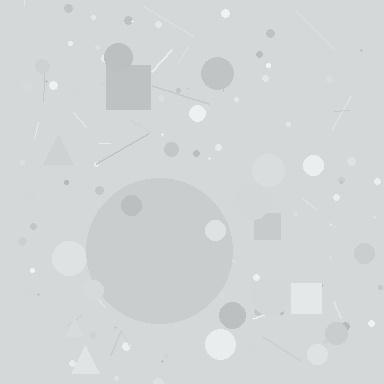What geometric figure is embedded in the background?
A circle is embedded in the background.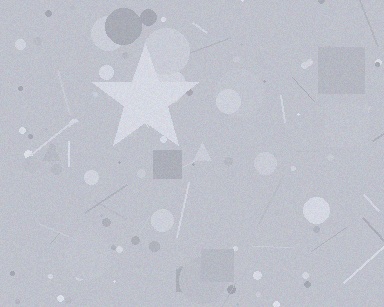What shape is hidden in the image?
A star is hidden in the image.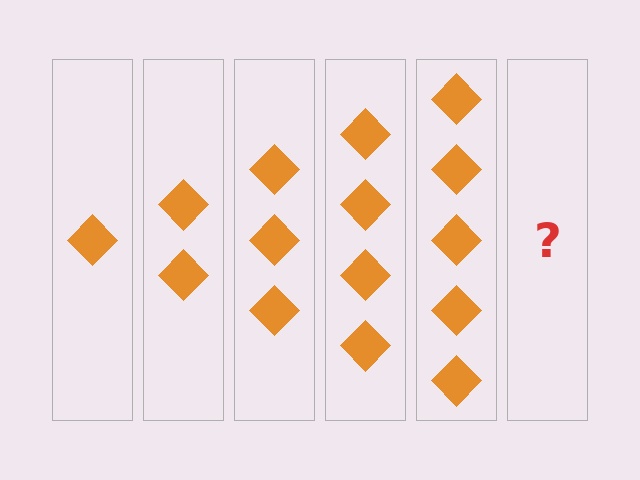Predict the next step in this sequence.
The next step is 6 diamonds.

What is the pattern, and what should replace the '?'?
The pattern is that each step adds one more diamond. The '?' should be 6 diamonds.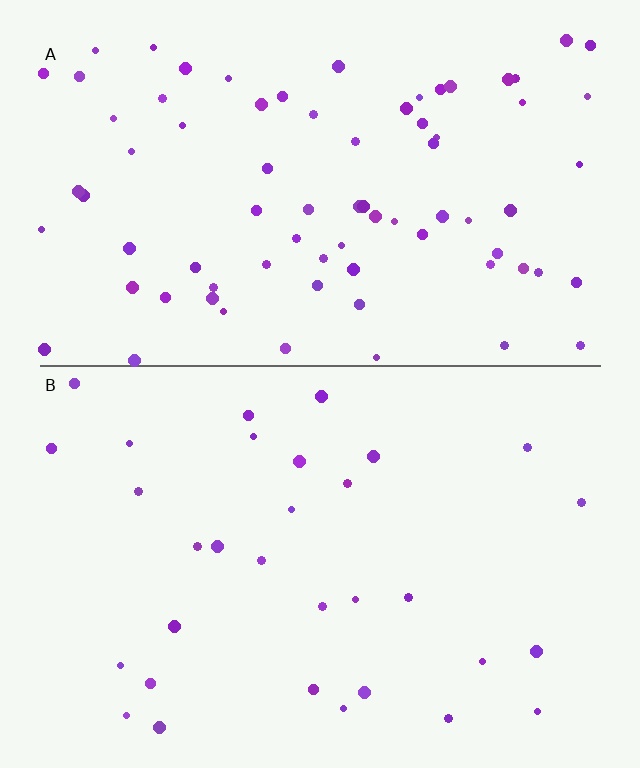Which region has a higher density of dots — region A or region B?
A (the top).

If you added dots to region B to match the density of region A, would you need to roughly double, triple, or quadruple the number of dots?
Approximately double.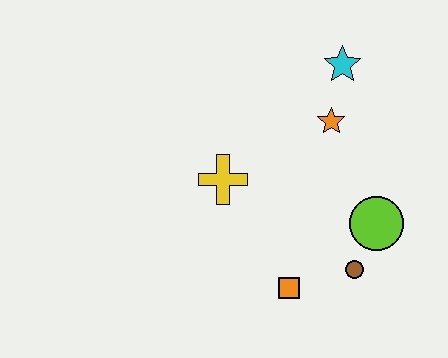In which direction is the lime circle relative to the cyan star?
The lime circle is below the cyan star.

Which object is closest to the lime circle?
The brown circle is closest to the lime circle.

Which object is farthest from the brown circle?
The cyan star is farthest from the brown circle.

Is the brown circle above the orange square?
Yes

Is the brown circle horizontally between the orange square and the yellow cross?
No